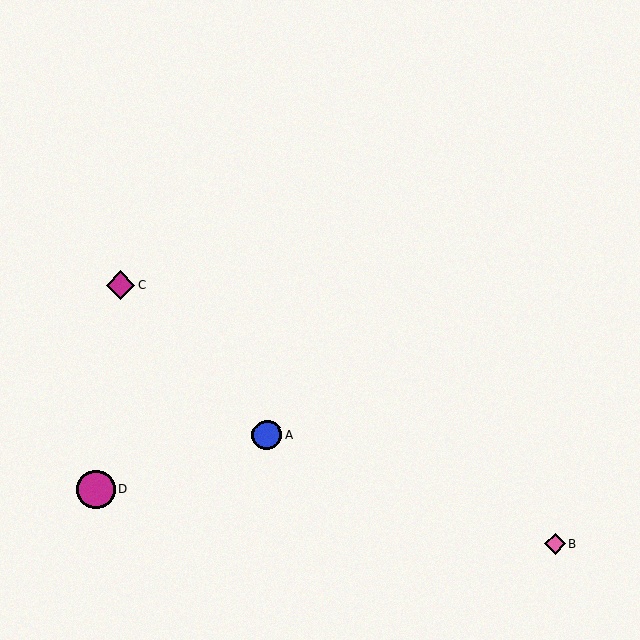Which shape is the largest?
The magenta circle (labeled D) is the largest.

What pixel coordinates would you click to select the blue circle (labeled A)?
Click at (267, 435) to select the blue circle A.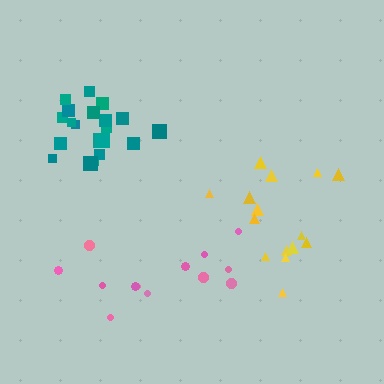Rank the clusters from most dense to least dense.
teal, yellow, pink.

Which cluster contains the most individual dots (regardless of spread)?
Teal (20).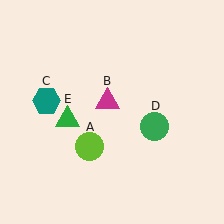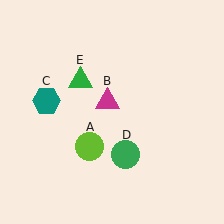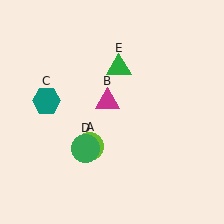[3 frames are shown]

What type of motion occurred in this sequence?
The green circle (object D), green triangle (object E) rotated clockwise around the center of the scene.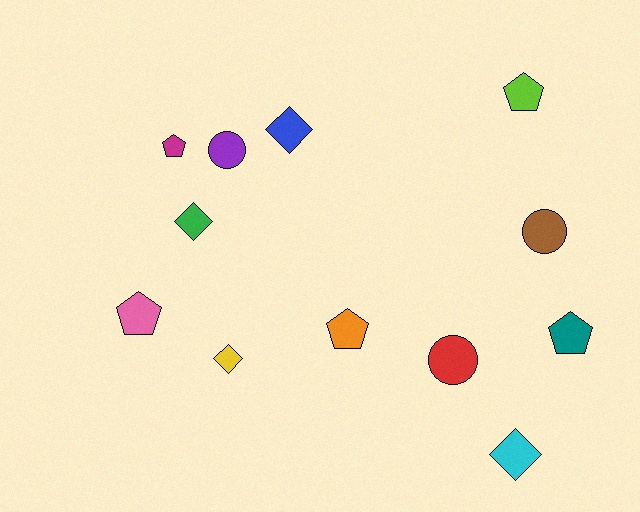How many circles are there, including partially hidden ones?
There are 3 circles.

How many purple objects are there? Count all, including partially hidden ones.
There is 1 purple object.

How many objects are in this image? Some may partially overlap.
There are 12 objects.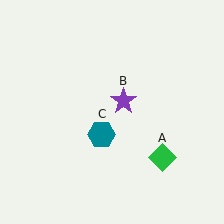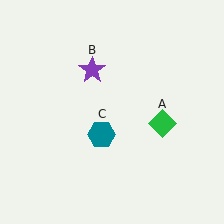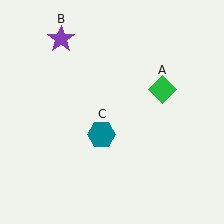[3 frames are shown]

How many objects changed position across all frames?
2 objects changed position: green diamond (object A), purple star (object B).